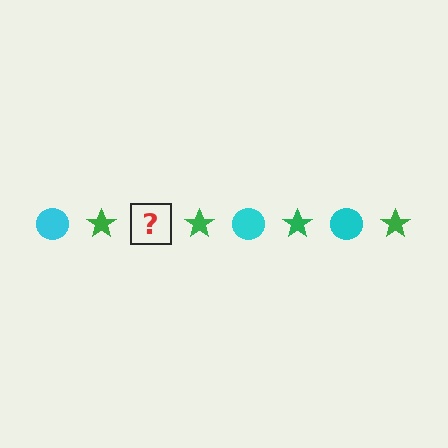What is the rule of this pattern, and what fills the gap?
The rule is that the pattern alternates between cyan circle and green star. The gap should be filled with a cyan circle.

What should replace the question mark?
The question mark should be replaced with a cyan circle.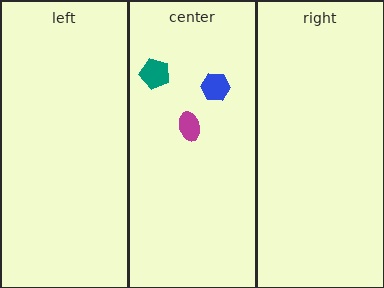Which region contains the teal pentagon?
The center region.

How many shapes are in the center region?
3.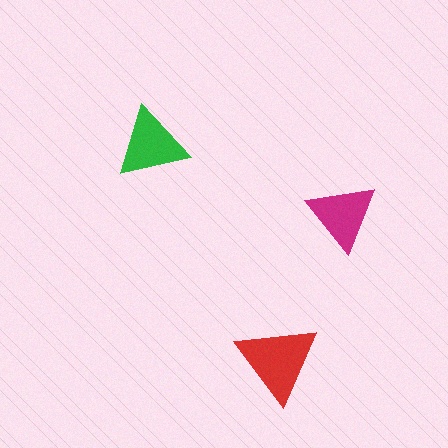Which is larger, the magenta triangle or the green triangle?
The green one.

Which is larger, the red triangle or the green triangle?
The red one.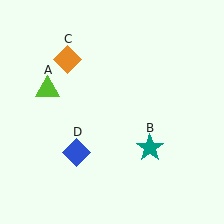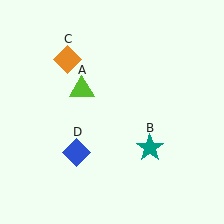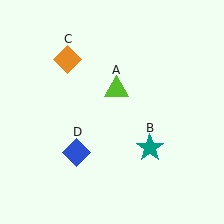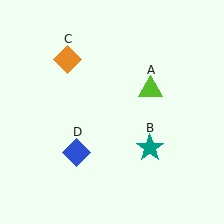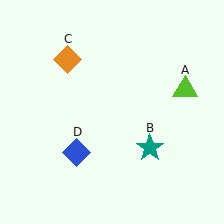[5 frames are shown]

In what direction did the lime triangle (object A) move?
The lime triangle (object A) moved right.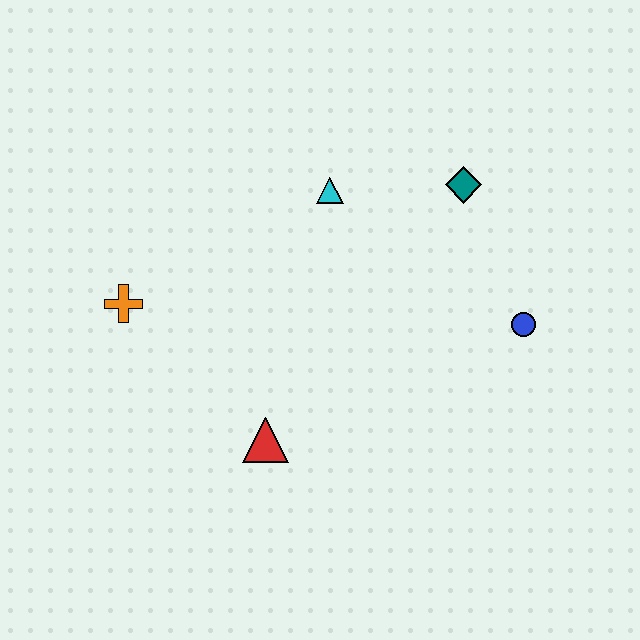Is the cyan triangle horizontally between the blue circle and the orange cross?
Yes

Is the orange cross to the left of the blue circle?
Yes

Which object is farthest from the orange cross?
The blue circle is farthest from the orange cross.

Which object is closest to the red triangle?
The orange cross is closest to the red triangle.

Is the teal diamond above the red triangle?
Yes